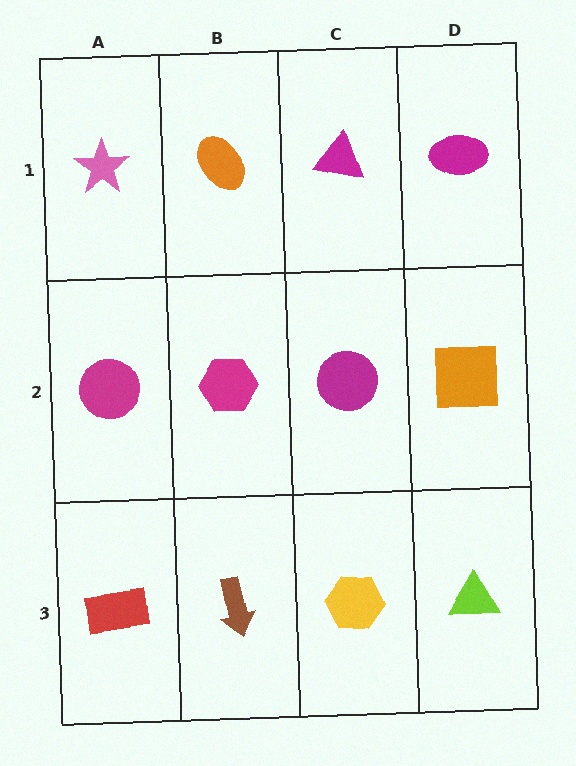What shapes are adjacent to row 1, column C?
A magenta circle (row 2, column C), an orange ellipse (row 1, column B), a magenta ellipse (row 1, column D).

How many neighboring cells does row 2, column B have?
4.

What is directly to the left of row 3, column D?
A yellow hexagon.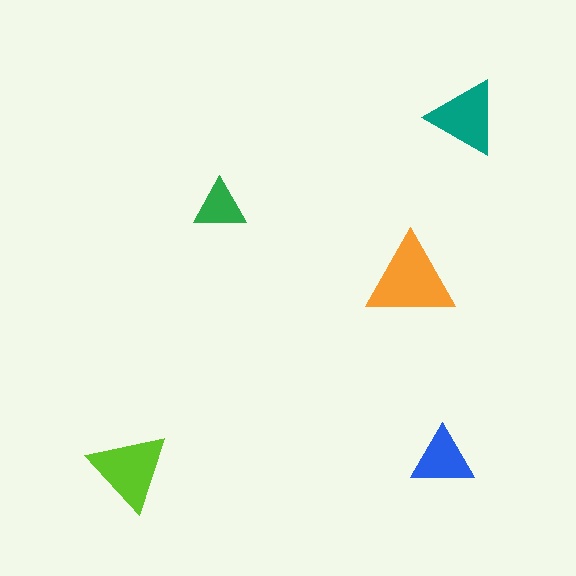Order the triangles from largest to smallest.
the orange one, the lime one, the teal one, the blue one, the green one.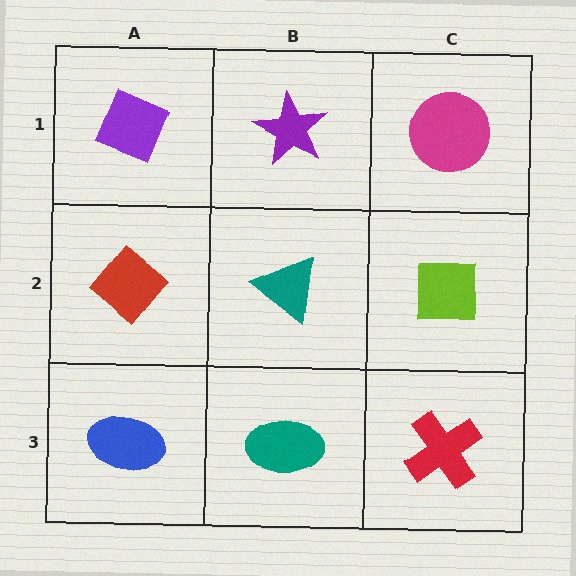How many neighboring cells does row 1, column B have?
3.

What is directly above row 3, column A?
A red diamond.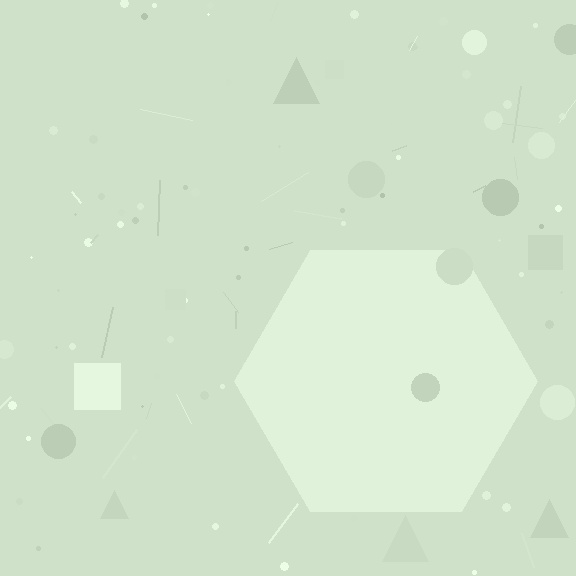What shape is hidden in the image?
A hexagon is hidden in the image.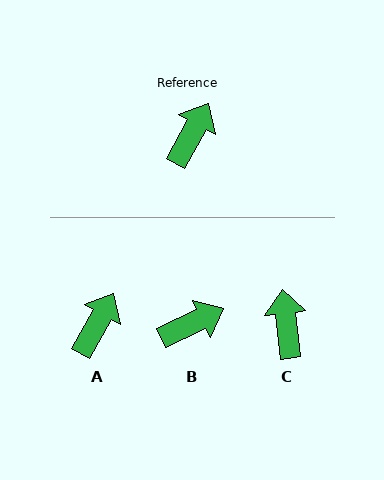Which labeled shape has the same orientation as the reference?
A.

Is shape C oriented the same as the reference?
No, it is off by about 36 degrees.